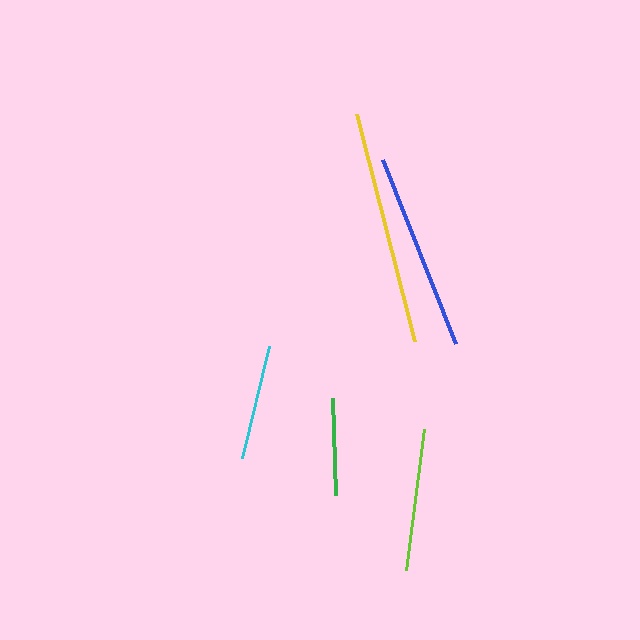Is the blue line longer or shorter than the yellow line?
The yellow line is longer than the blue line.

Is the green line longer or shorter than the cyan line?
The cyan line is longer than the green line.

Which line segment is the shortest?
The green line is the shortest at approximately 97 pixels.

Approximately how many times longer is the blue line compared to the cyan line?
The blue line is approximately 1.7 times the length of the cyan line.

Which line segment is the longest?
The yellow line is the longest at approximately 233 pixels.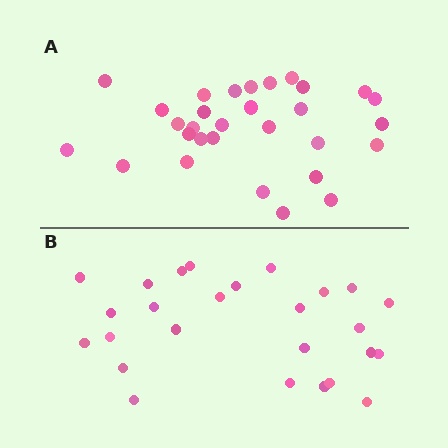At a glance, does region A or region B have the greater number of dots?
Region A (the top region) has more dots.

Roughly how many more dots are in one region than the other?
Region A has about 4 more dots than region B.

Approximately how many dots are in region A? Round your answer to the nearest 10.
About 30 dots.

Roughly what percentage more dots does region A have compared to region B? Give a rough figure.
About 15% more.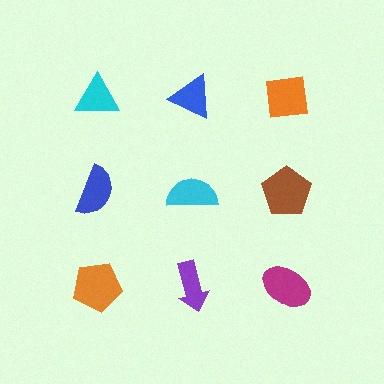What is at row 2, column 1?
A blue semicircle.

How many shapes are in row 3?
3 shapes.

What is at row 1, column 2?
A blue triangle.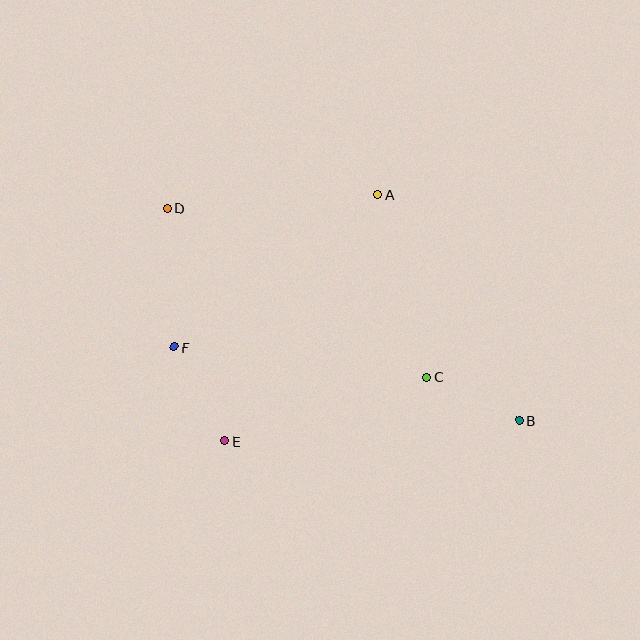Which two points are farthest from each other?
Points B and D are farthest from each other.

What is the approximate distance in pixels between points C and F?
The distance between C and F is approximately 254 pixels.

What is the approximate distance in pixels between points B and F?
The distance between B and F is approximately 353 pixels.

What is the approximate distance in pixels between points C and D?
The distance between C and D is approximately 309 pixels.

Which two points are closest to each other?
Points B and C are closest to each other.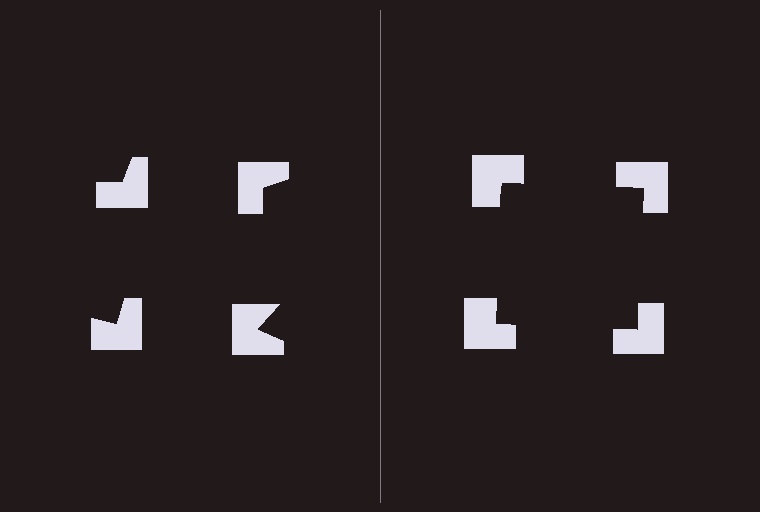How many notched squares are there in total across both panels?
8 — 4 on each side.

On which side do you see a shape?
An illusory square appears on the right side. On the left side the wedge cuts are rotated, so no coherent shape forms.